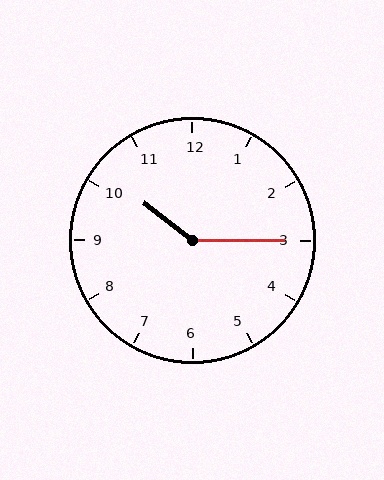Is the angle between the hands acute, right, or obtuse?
It is obtuse.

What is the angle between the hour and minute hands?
Approximately 142 degrees.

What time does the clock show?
10:15.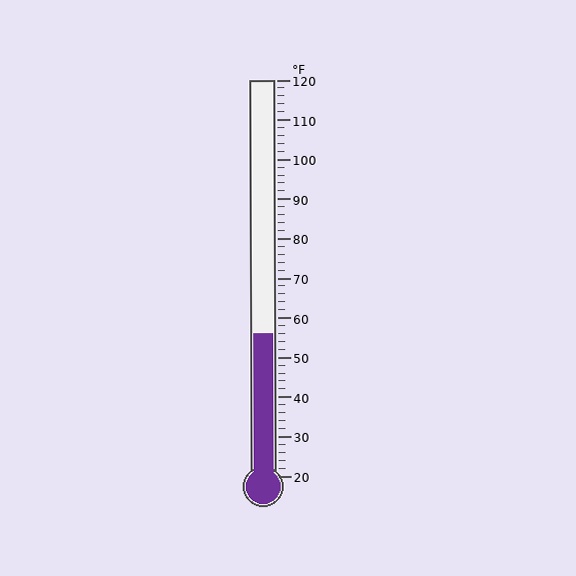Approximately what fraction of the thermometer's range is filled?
The thermometer is filled to approximately 35% of its range.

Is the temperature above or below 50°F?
The temperature is above 50°F.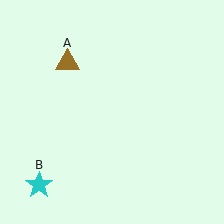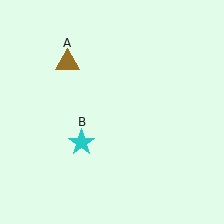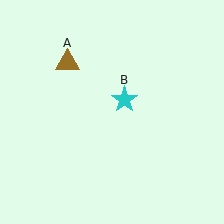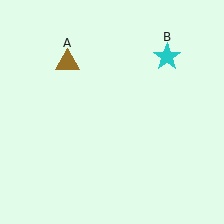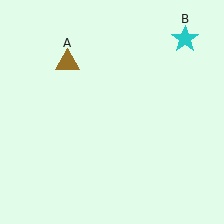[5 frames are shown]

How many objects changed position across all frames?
1 object changed position: cyan star (object B).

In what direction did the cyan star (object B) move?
The cyan star (object B) moved up and to the right.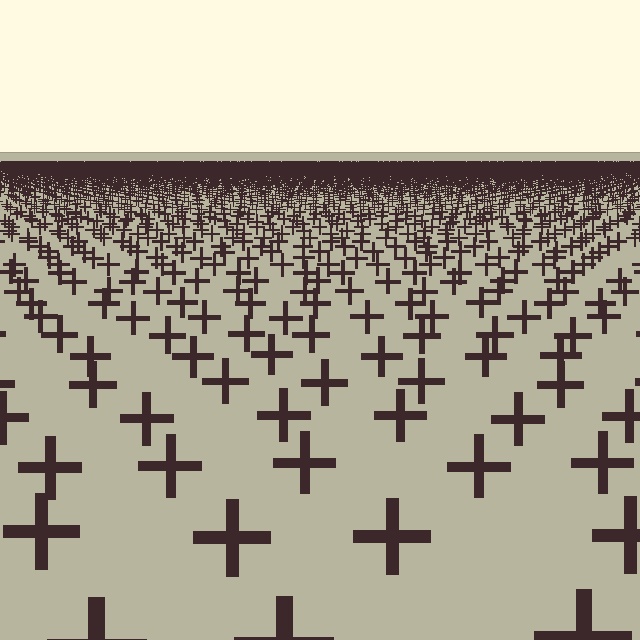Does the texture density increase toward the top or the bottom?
Density increases toward the top.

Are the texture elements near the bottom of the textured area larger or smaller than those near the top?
Larger. Near the bottom, elements are closer to the viewer and appear at a bigger on-screen size.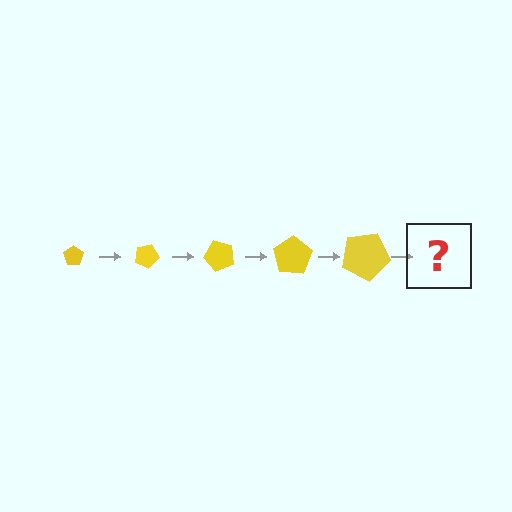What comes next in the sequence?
The next element should be a pentagon, larger than the previous one and rotated 125 degrees from the start.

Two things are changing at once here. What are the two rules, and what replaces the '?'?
The two rules are that the pentagon grows larger each step and it rotates 25 degrees each step. The '?' should be a pentagon, larger than the previous one and rotated 125 degrees from the start.